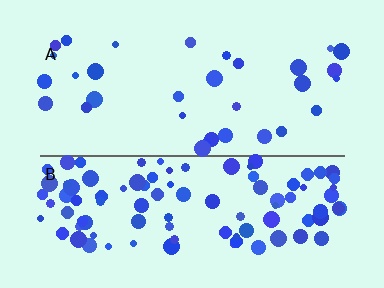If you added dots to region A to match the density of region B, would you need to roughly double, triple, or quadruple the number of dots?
Approximately triple.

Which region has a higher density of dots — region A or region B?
B (the bottom).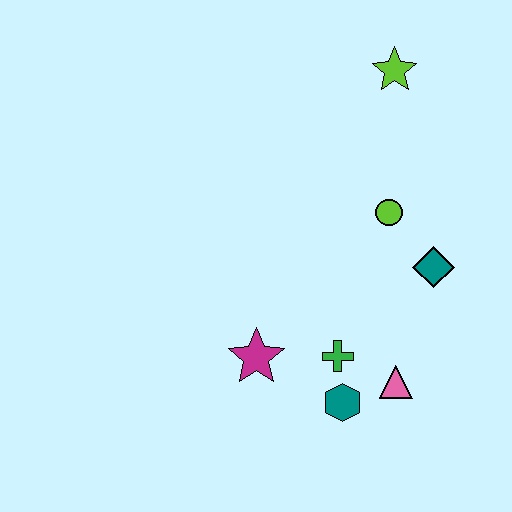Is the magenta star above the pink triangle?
Yes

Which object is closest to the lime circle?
The teal diamond is closest to the lime circle.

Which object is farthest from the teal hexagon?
The lime star is farthest from the teal hexagon.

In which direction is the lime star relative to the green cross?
The lime star is above the green cross.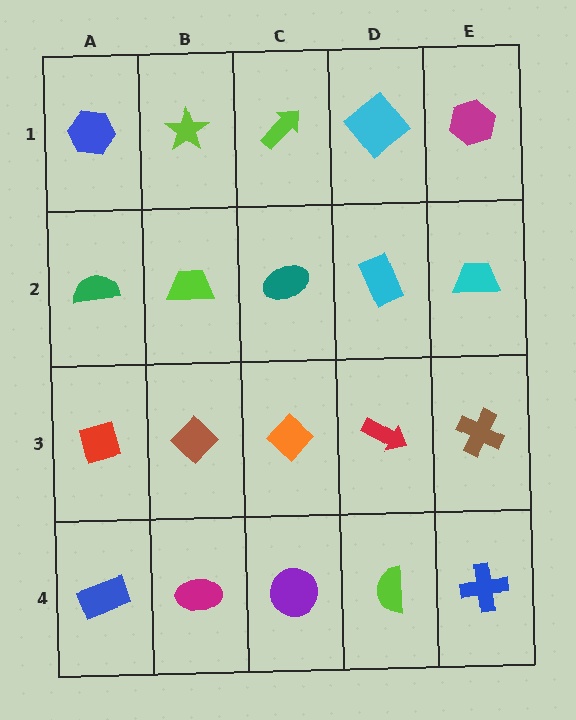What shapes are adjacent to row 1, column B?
A lime trapezoid (row 2, column B), a blue hexagon (row 1, column A), a lime arrow (row 1, column C).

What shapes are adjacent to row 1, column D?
A cyan rectangle (row 2, column D), a lime arrow (row 1, column C), a magenta hexagon (row 1, column E).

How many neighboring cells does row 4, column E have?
2.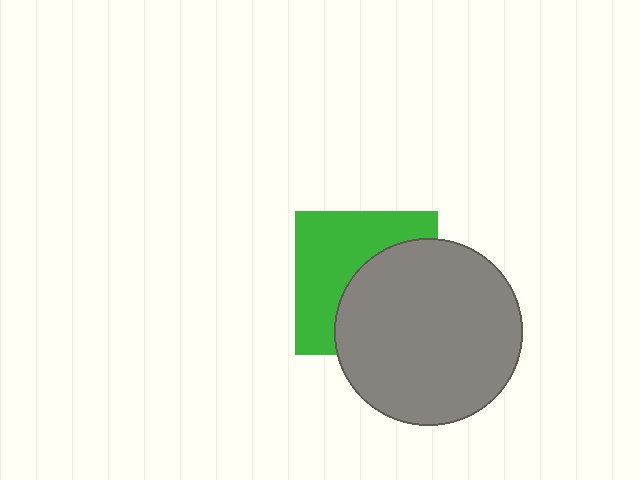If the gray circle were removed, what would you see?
You would see the complete green square.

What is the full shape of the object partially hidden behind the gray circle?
The partially hidden object is a green square.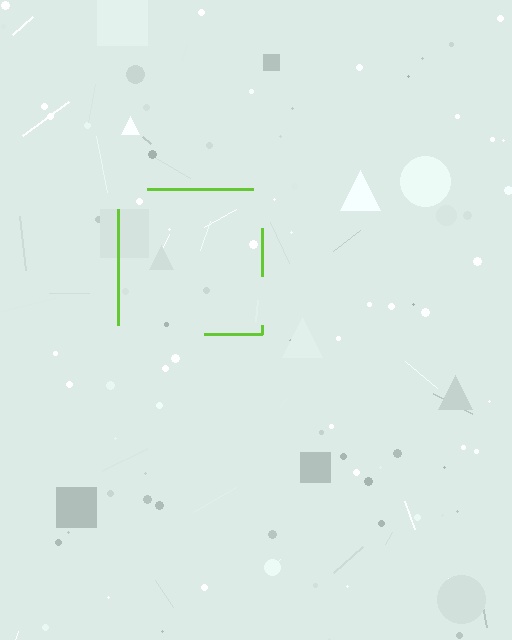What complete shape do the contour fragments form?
The contour fragments form a square.